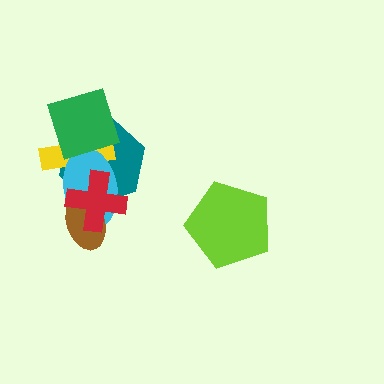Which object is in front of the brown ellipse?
The red cross is in front of the brown ellipse.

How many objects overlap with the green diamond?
3 objects overlap with the green diamond.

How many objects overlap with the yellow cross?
4 objects overlap with the yellow cross.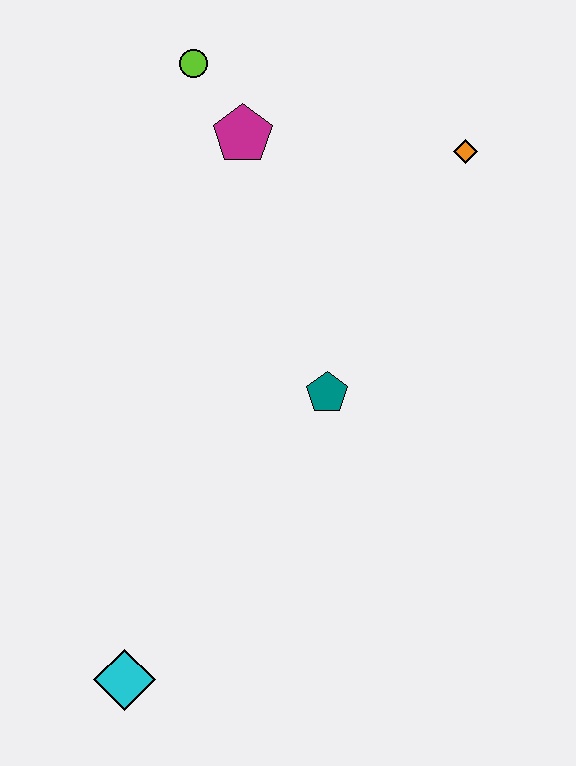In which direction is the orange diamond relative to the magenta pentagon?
The orange diamond is to the right of the magenta pentagon.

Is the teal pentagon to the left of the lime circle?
No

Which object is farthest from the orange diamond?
The cyan diamond is farthest from the orange diamond.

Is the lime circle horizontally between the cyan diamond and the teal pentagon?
Yes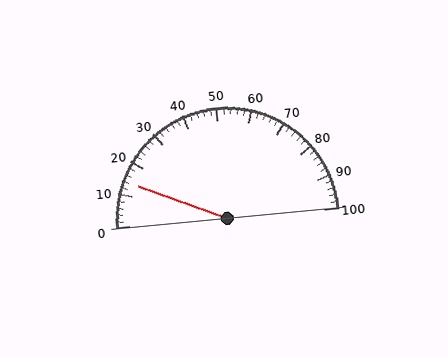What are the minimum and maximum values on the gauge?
The gauge ranges from 0 to 100.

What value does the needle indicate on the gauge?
The needle indicates approximately 14.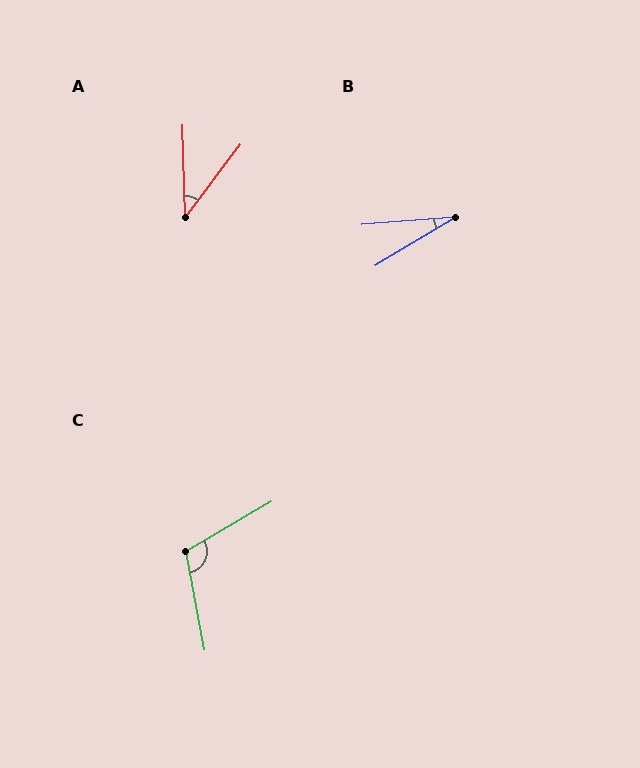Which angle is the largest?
C, at approximately 110 degrees.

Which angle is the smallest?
B, at approximately 26 degrees.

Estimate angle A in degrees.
Approximately 39 degrees.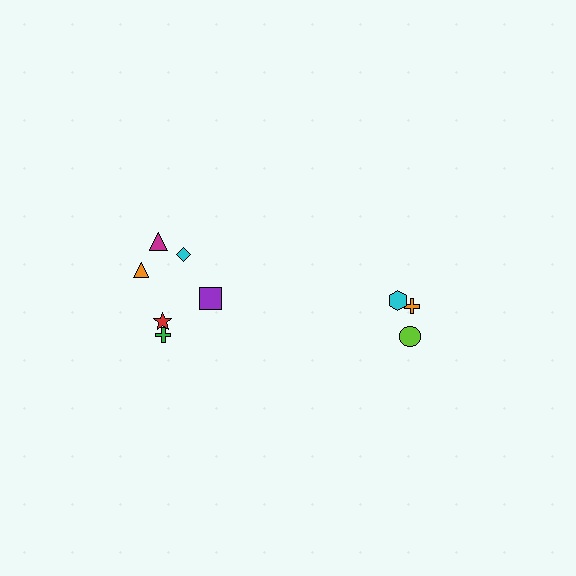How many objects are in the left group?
There are 6 objects.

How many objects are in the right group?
There are 3 objects.